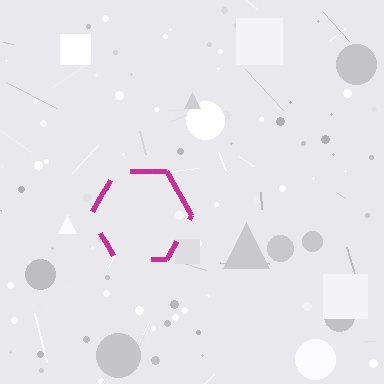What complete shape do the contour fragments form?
The contour fragments form a hexagon.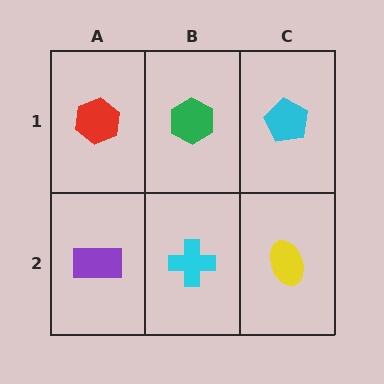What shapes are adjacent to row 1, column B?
A cyan cross (row 2, column B), a red hexagon (row 1, column A), a cyan pentagon (row 1, column C).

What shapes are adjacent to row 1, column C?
A yellow ellipse (row 2, column C), a green hexagon (row 1, column B).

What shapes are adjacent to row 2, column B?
A green hexagon (row 1, column B), a purple rectangle (row 2, column A), a yellow ellipse (row 2, column C).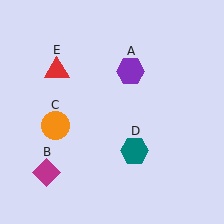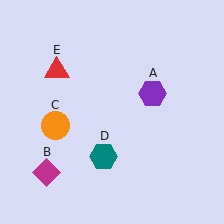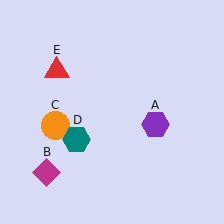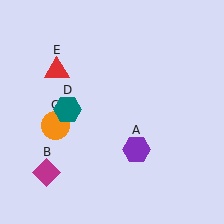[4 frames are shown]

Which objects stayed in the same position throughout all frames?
Magenta diamond (object B) and orange circle (object C) and red triangle (object E) remained stationary.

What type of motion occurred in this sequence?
The purple hexagon (object A), teal hexagon (object D) rotated clockwise around the center of the scene.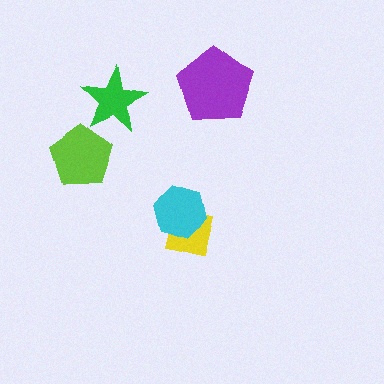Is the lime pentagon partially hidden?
No, no other shape covers it.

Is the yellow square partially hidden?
Yes, it is partially covered by another shape.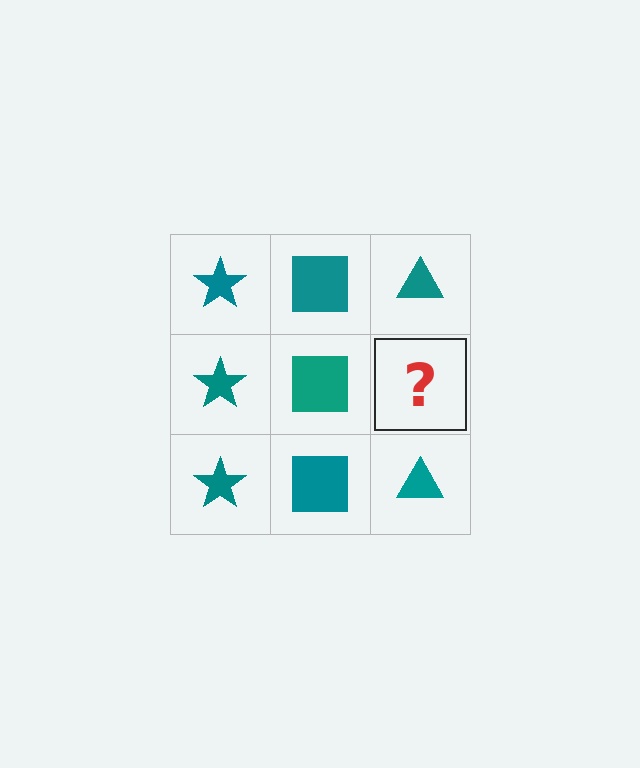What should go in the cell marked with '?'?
The missing cell should contain a teal triangle.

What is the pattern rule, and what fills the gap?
The rule is that each column has a consistent shape. The gap should be filled with a teal triangle.